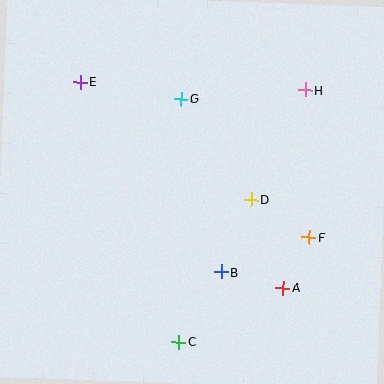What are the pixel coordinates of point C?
Point C is at (179, 342).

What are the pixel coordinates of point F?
Point F is at (309, 237).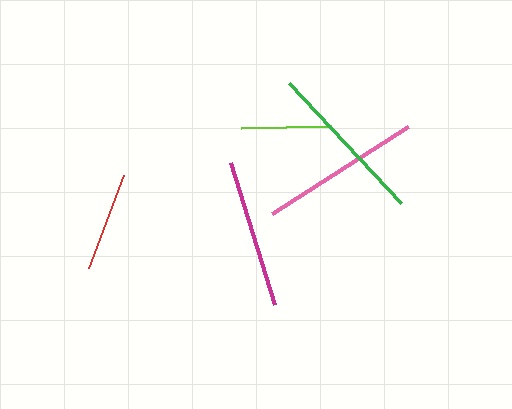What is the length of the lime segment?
The lime segment is approximately 90 pixels long.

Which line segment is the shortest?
The lime line is the shortest at approximately 90 pixels.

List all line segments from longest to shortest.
From longest to shortest: green, pink, magenta, red, lime.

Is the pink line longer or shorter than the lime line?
The pink line is longer than the lime line.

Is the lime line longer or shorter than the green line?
The green line is longer than the lime line.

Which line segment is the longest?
The green line is the longest at approximately 164 pixels.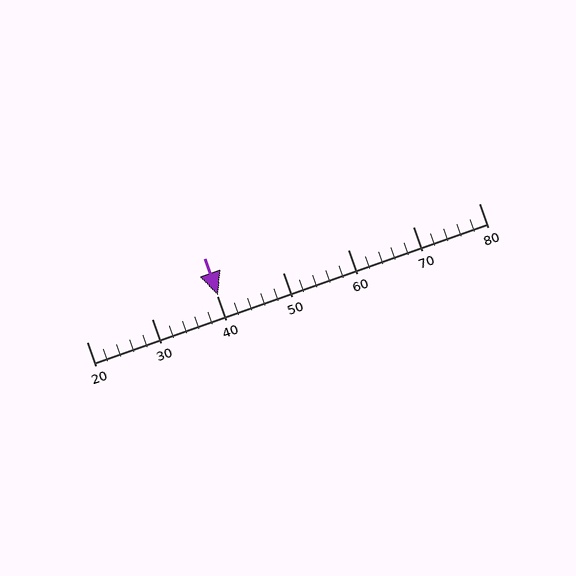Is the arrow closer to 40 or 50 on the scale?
The arrow is closer to 40.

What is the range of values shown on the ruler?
The ruler shows values from 20 to 80.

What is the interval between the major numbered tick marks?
The major tick marks are spaced 10 units apart.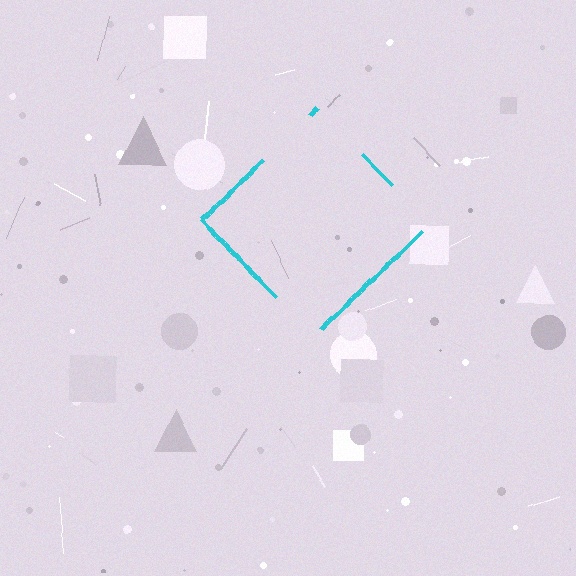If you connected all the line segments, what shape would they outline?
They would outline a diamond.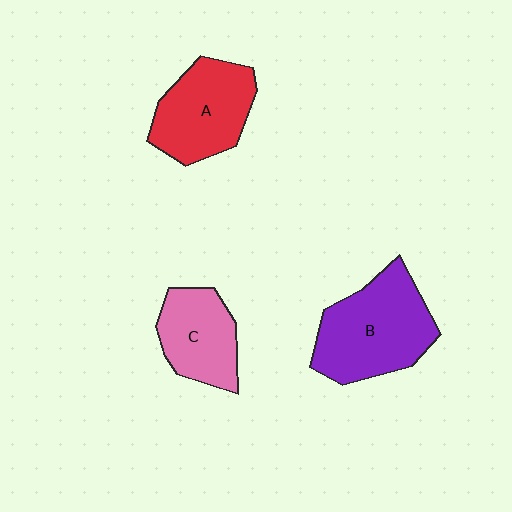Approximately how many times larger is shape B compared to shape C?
Approximately 1.5 times.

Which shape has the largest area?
Shape B (purple).